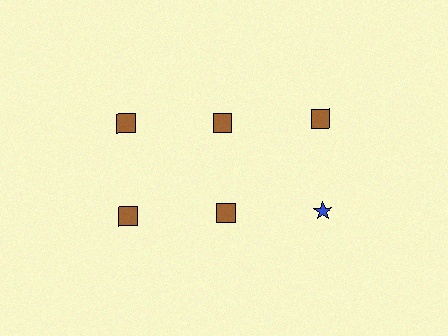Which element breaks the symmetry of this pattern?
The blue star in the second row, center column breaks the symmetry. All other shapes are brown squares.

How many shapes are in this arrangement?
There are 6 shapes arranged in a grid pattern.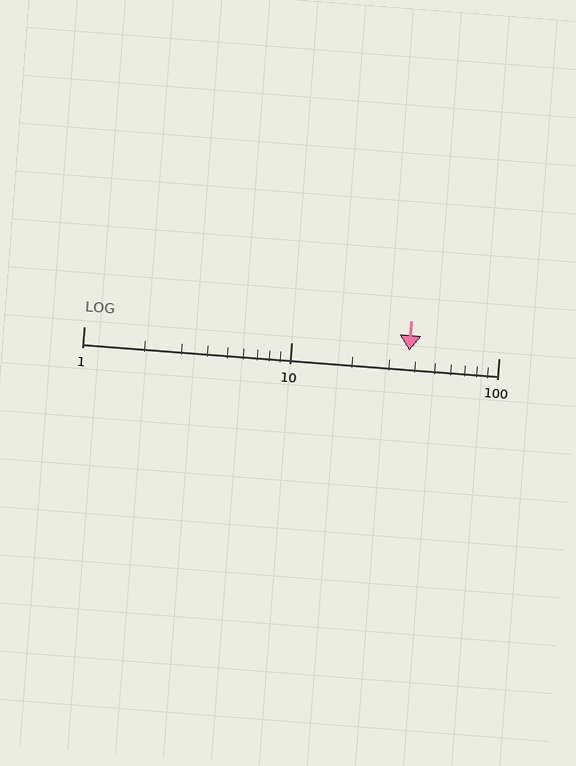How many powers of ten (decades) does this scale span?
The scale spans 2 decades, from 1 to 100.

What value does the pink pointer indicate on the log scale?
The pointer indicates approximately 37.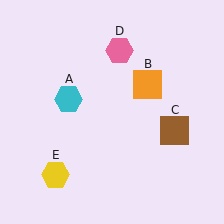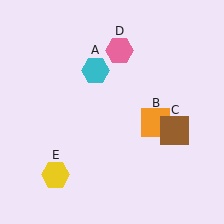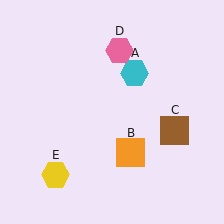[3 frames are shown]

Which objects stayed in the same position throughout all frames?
Brown square (object C) and pink hexagon (object D) and yellow hexagon (object E) remained stationary.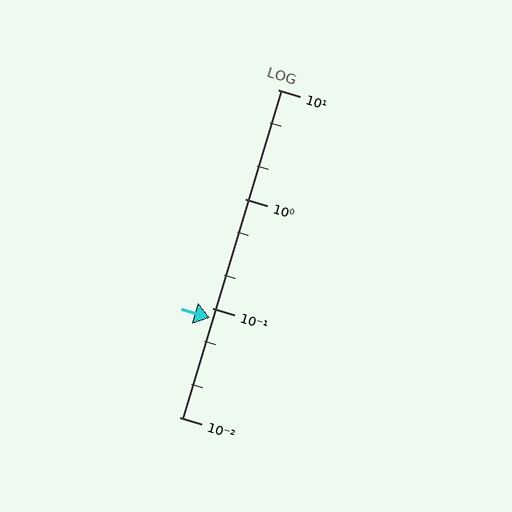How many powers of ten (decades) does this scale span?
The scale spans 3 decades, from 0.01 to 10.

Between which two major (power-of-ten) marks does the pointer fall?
The pointer is between 0.01 and 0.1.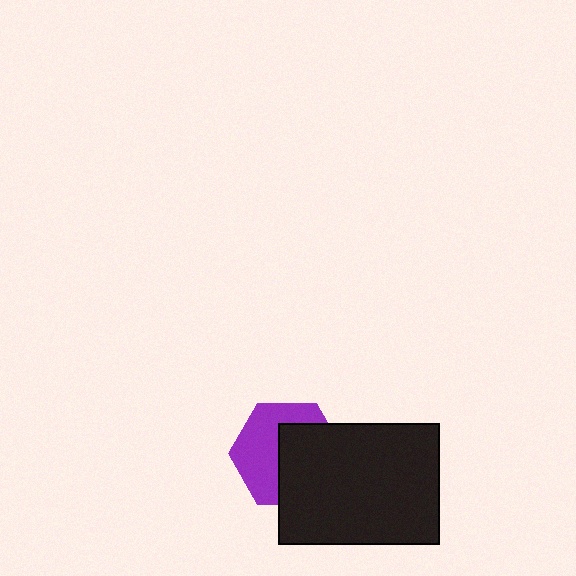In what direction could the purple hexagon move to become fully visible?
The purple hexagon could move toward the upper-left. That would shift it out from behind the black rectangle entirely.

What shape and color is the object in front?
The object in front is a black rectangle.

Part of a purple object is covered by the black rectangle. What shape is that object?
It is a hexagon.